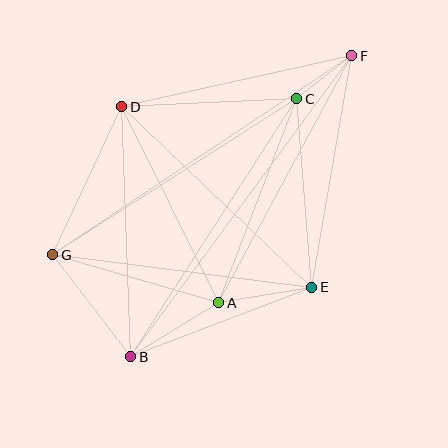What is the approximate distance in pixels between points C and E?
The distance between C and E is approximately 189 pixels.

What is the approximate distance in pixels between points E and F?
The distance between E and F is approximately 235 pixels.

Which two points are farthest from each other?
Points B and F are farthest from each other.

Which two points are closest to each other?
Points C and F are closest to each other.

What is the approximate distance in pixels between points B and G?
The distance between B and G is approximately 129 pixels.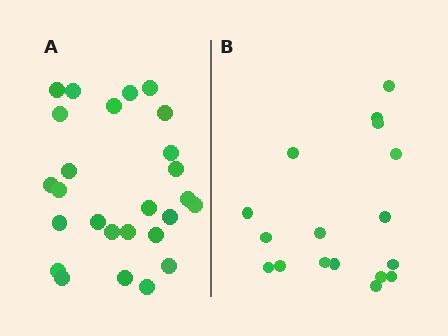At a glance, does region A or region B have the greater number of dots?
Region A (the left region) has more dots.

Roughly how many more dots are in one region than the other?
Region A has roughly 8 or so more dots than region B.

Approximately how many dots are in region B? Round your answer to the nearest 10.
About 20 dots. (The exact count is 17, which rounds to 20.)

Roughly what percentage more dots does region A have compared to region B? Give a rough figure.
About 55% more.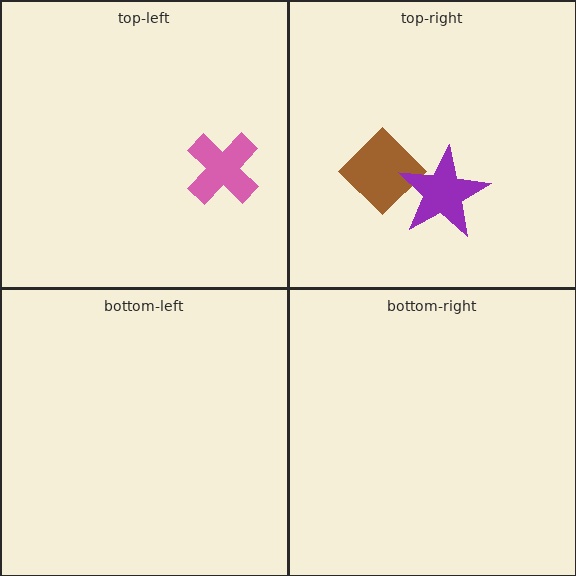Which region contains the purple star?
The top-right region.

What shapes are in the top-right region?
The brown diamond, the purple star.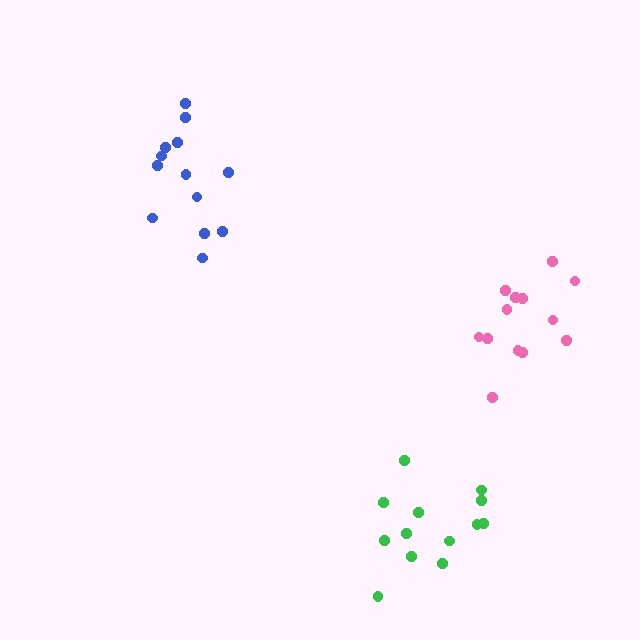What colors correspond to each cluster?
The clusters are colored: green, blue, pink.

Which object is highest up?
The blue cluster is topmost.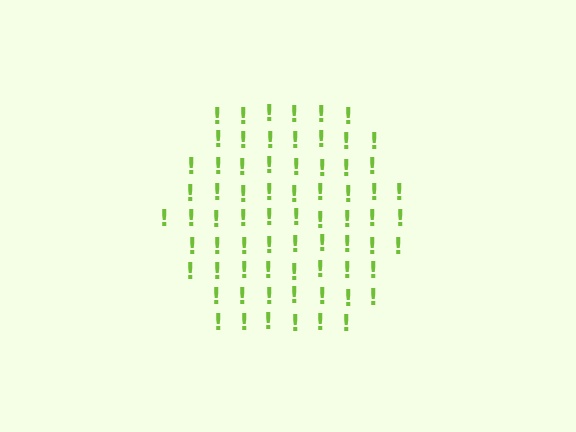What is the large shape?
The large shape is a hexagon.